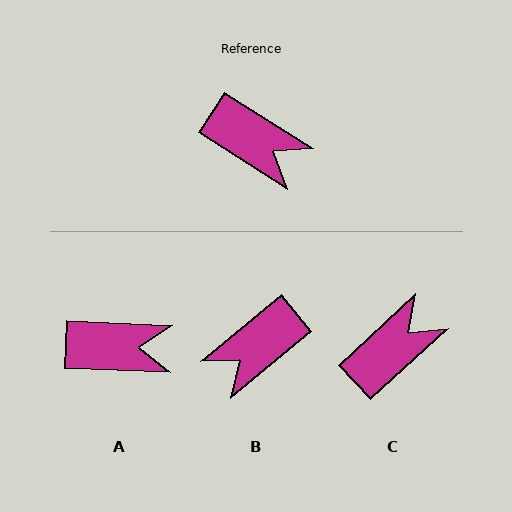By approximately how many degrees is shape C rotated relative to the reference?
Approximately 75 degrees counter-clockwise.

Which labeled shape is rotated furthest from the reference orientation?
B, about 108 degrees away.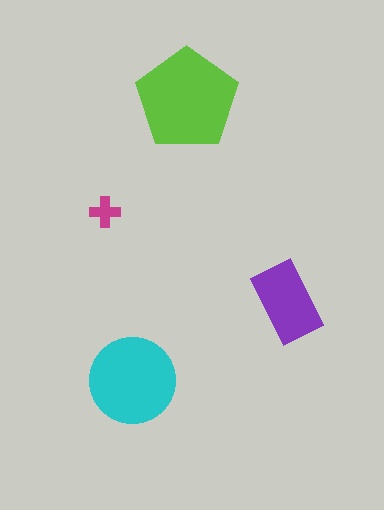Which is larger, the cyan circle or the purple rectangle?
The cyan circle.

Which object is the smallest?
The magenta cross.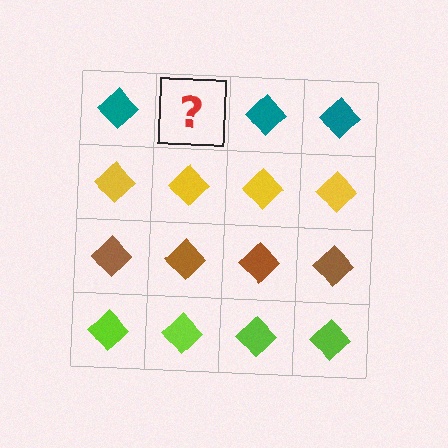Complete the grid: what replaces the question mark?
The question mark should be replaced with a teal diamond.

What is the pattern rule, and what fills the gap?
The rule is that each row has a consistent color. The gap should be filled with a teal diamond.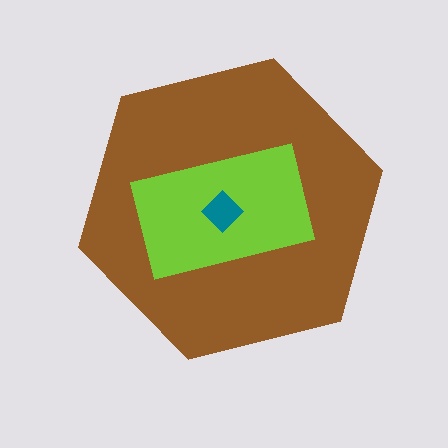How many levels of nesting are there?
3.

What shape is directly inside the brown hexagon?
The lime rectangle.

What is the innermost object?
The teal diamond.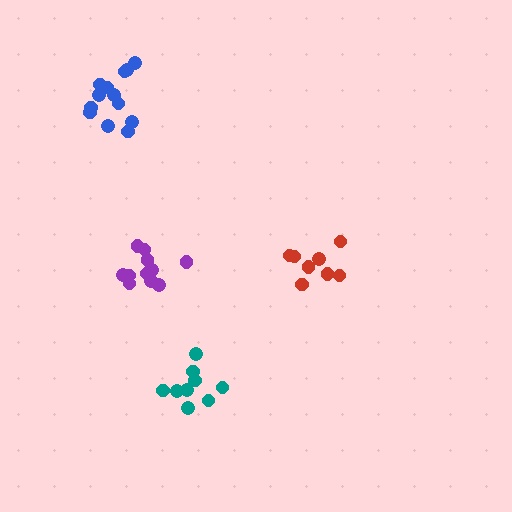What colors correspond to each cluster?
The clusters are colored: teal, purple, red, blue.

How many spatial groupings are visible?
There are 4 spatial groupings.